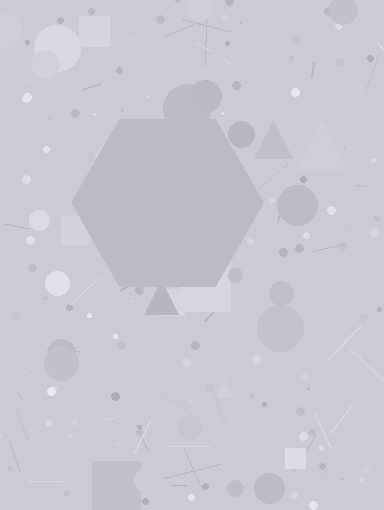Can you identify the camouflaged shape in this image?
The camouflaged shape is a hexagon.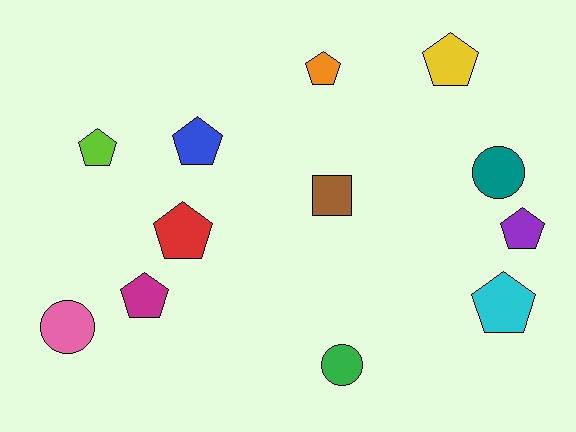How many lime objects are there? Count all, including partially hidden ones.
There is 1 lime object.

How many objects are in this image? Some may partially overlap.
There are 12 objects.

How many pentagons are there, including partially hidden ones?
There are 8 pentagons.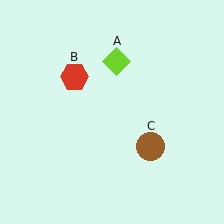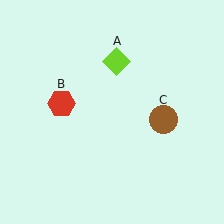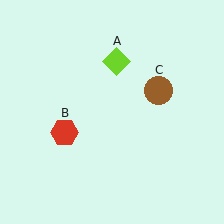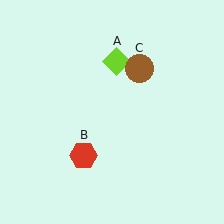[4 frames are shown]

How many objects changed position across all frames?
2 objects changed position: red hexagon (object B), brown circle (object C).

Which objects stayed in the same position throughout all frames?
Lime diamond (object A) remained stationary.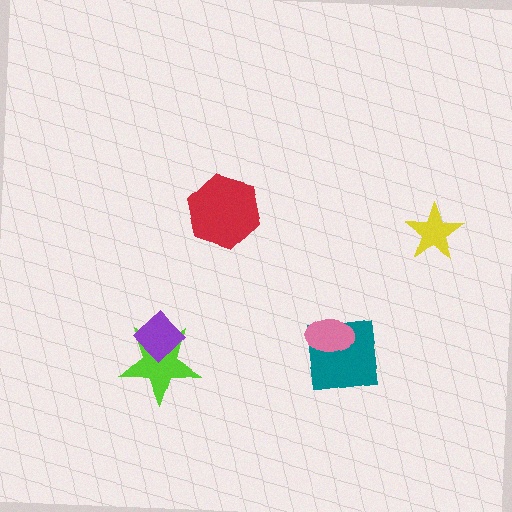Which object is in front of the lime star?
The purple diamond is in front of the lime star.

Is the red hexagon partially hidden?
No, no other shape covers it.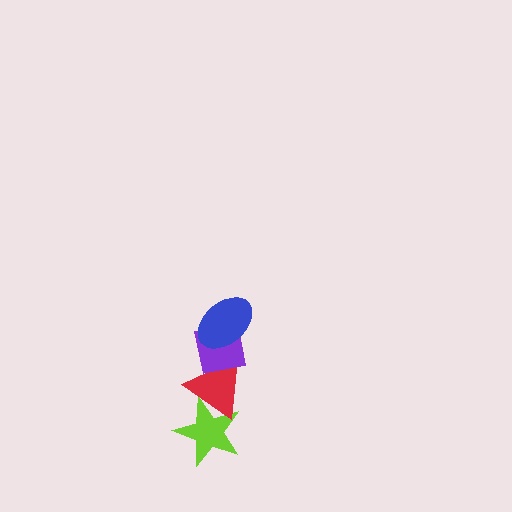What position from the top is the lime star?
The lime star is 4th from the top.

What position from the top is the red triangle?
The red triangle is 3rd from the top.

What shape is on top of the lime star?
The red triangle is on top of the lime star.